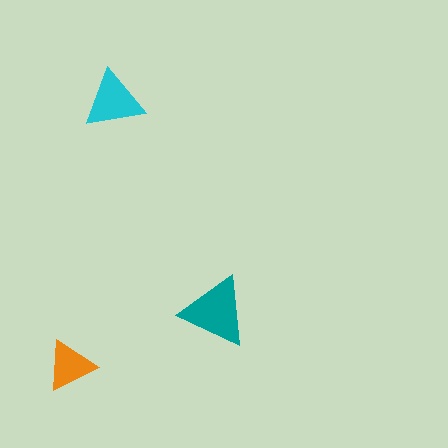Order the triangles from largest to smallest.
the teal one, the cyan one, the orange one.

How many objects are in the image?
There are 3 objects in the image.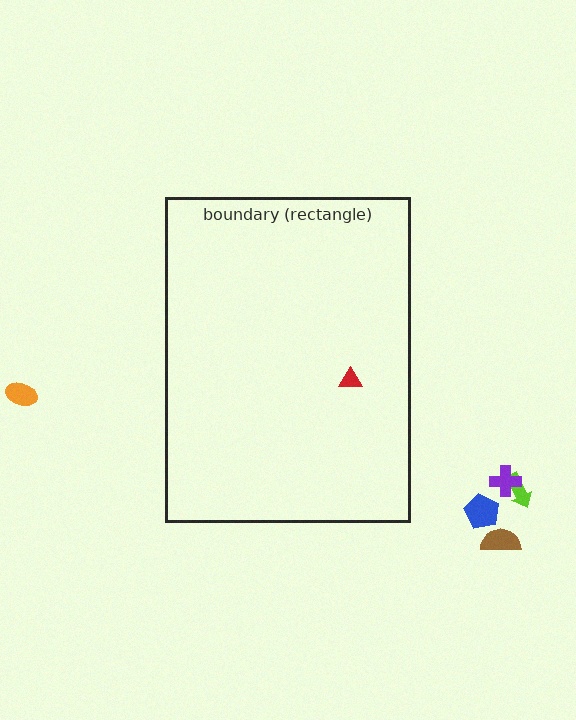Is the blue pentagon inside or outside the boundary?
Outside.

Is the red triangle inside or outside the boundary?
Inside.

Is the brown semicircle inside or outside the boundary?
Outside.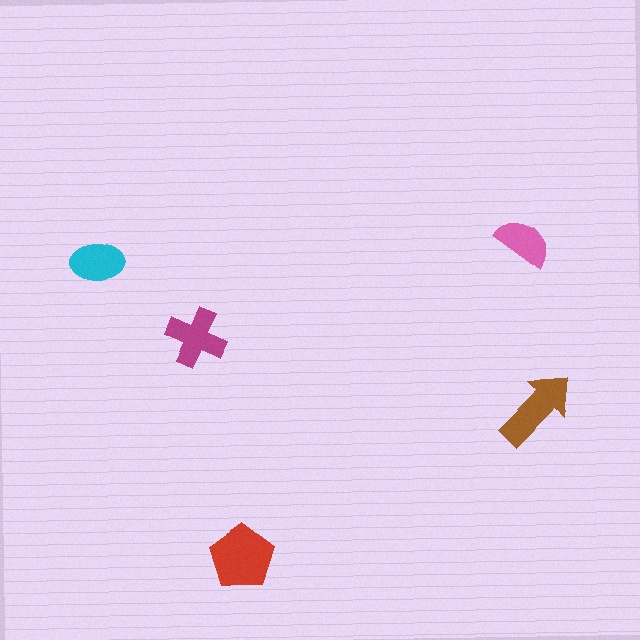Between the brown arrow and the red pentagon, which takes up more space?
The red pentagon.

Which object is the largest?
The red pentagon.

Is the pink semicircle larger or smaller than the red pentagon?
Smaller.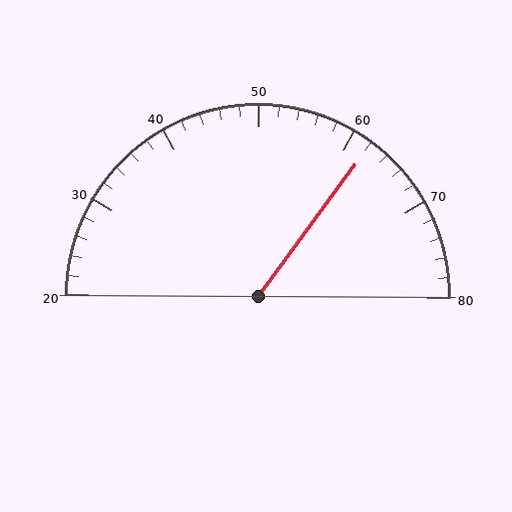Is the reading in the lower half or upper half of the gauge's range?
The reading is in the upper half of the range (20 to 80).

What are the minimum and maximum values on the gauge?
The gauge ranges from 20 to 80.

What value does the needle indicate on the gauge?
The needle indicates approximately 62.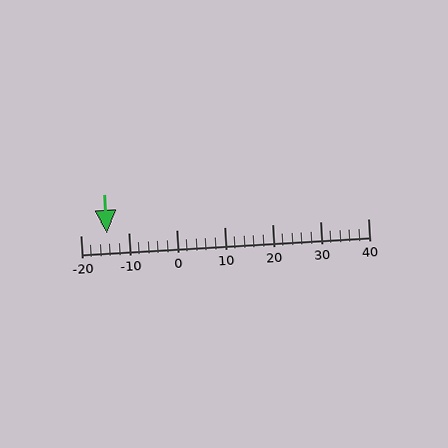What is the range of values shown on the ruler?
The ruler shows values from -20 to 40.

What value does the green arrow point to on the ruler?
The green arrow points to approximately -14.